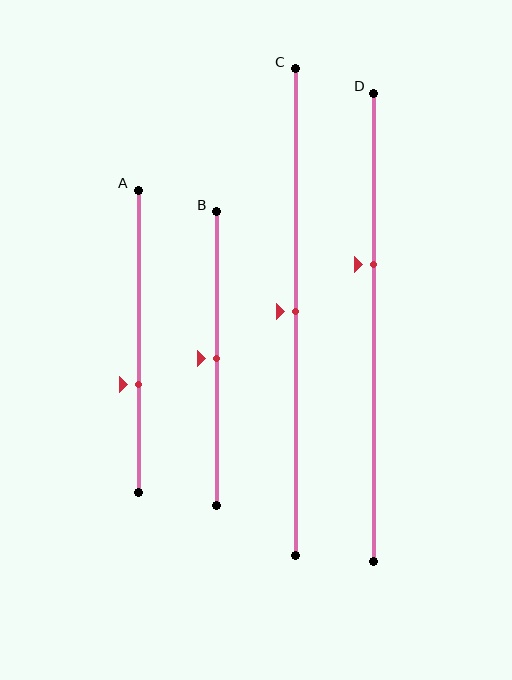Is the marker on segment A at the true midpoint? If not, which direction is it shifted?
No, the marker on segment A is shifted downward by about 14% of the segment length.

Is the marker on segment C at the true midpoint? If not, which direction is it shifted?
Yes, the marker on segment C is at the true midpoint.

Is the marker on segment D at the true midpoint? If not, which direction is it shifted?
No, the marker on segment D is shifted upward by about 13% of the segment length.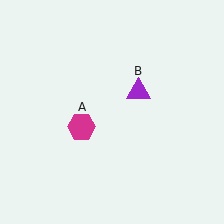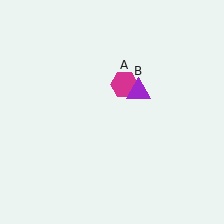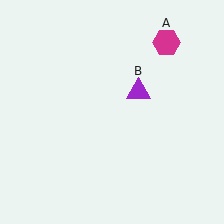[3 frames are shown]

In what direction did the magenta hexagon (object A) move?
The magenta hexagon (object A) moved up and to the right.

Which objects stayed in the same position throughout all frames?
Purple triangle (object B) remained stationary.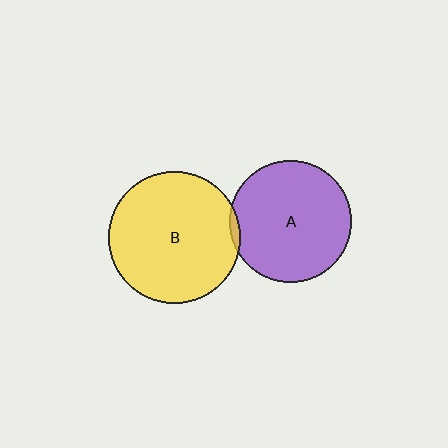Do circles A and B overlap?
Yes.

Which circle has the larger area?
Circle B (yellow).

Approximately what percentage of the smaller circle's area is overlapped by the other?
Approximately 5%.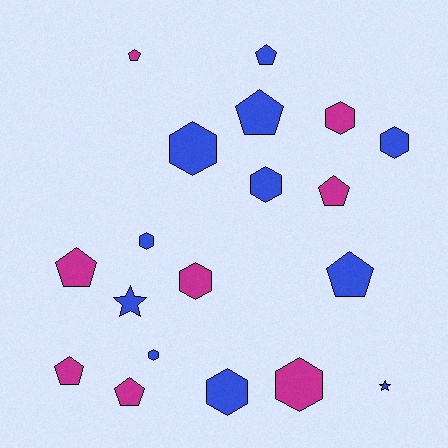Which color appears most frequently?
Blue, with 11 objects.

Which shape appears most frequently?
Hexagon, with 9 objects.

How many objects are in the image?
There are 19 objects.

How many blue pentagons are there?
There are 3 blue pentagons.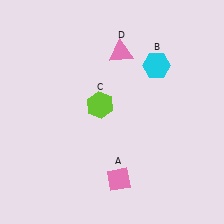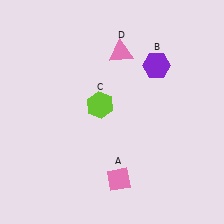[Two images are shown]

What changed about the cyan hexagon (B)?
In Image 1, B is cyan. In Image 2, it changed to purple.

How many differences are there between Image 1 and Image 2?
There is 1 difference between the two images.